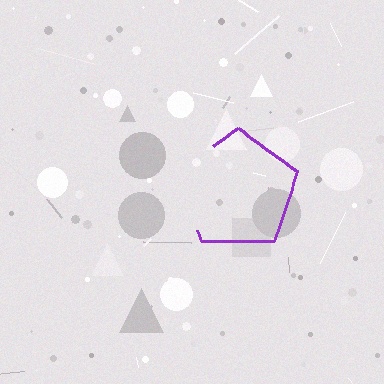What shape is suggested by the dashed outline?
The dashed outline suggests a pentagon.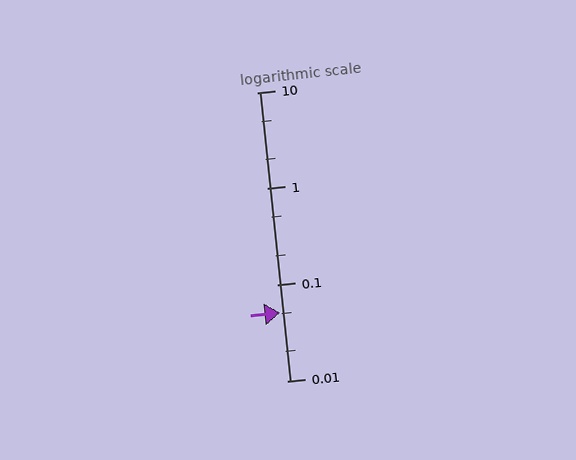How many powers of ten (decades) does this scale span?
The scale spans 3 decades, from 0.01 to 10.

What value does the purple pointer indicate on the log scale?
The pointer indicates approximately 0.051.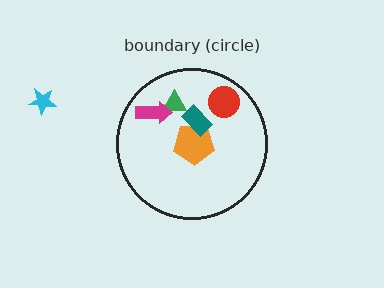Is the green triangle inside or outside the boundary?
Inside.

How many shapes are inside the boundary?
5 inside, 1 outside.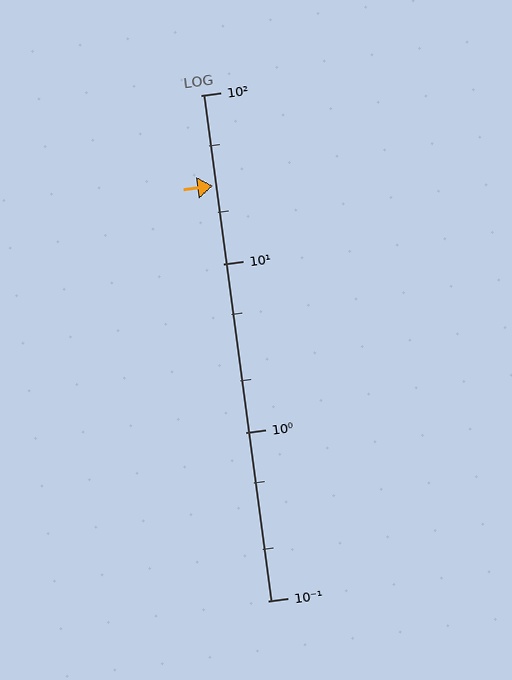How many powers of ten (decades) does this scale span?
The scale spans 3 decades, from 0.1 to 100.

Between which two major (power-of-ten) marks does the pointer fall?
The pointer is between 10 and 100.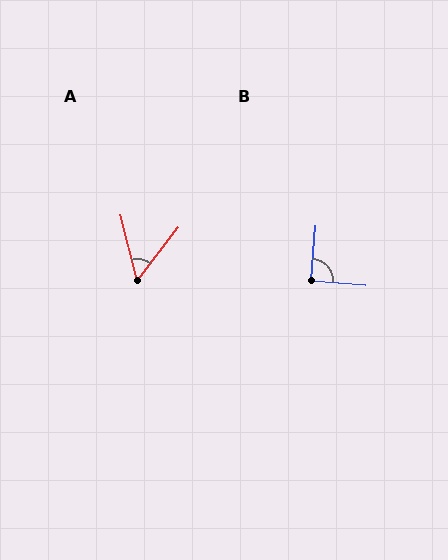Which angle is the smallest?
A, at approximately 52 degrees.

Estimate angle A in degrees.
Approximately 52 degrees.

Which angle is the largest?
B, at approximately 90 degrees.